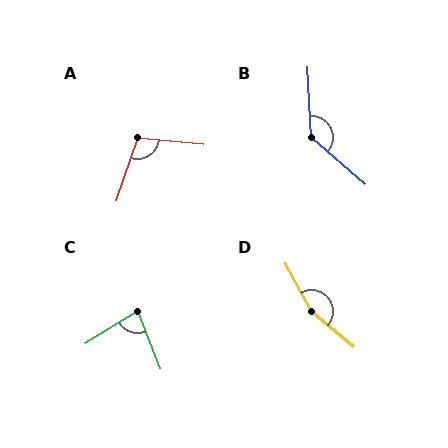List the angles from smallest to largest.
C (80°), A (103°), B (134°), D (159°).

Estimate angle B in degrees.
Approximately 134 degrees.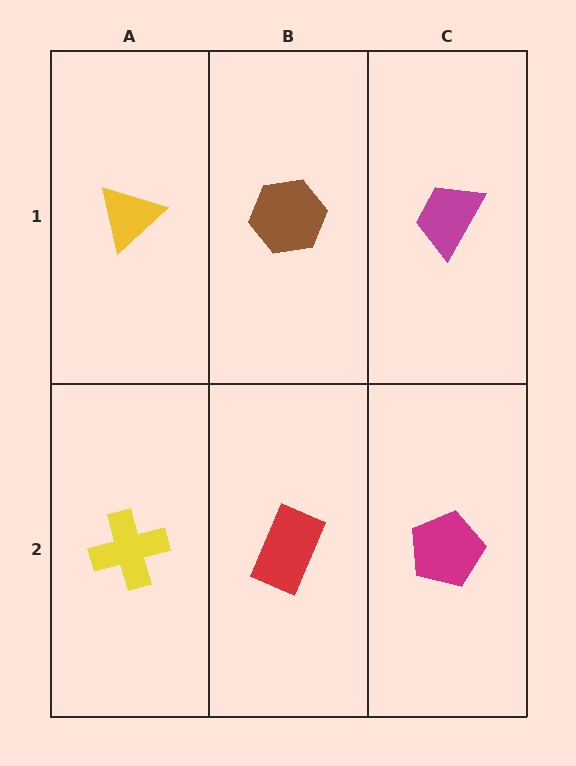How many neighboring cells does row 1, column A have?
2.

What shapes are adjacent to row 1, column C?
A magenta pentagon (row 2, column C), a brown hexagon (row 1, column B).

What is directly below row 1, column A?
A yellow cross.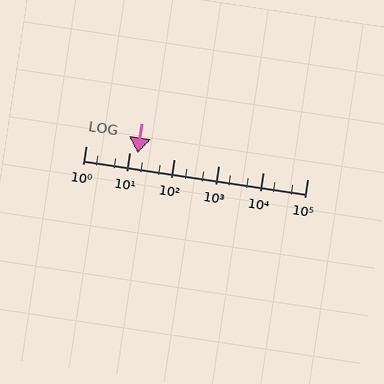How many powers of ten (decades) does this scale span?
The scale spans 5 decades, from 1 to 100000.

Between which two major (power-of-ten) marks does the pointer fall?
The pointer is between 10 and 100.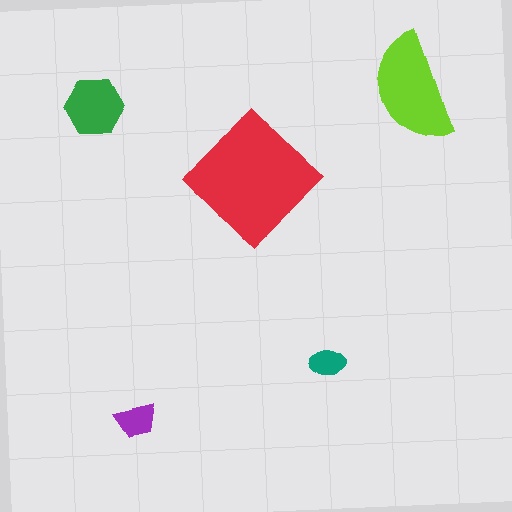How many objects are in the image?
There are 5 objects in the image.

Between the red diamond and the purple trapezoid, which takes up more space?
The red diamond.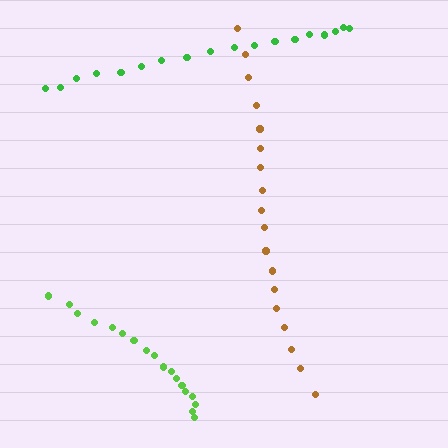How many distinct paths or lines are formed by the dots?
There are 3 distinct paths.